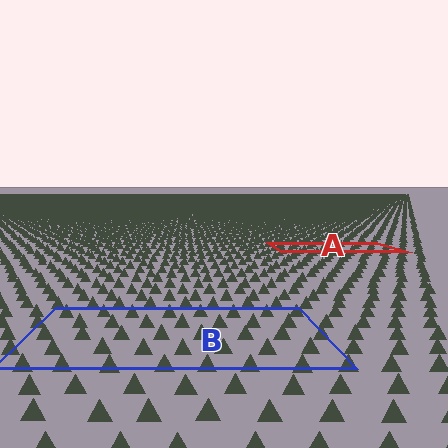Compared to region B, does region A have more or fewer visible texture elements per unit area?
Region A has more texture elements per unit area — they are packed more densely because it is farther away.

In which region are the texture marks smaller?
The texture marks are smaller in region A, because it is farther away.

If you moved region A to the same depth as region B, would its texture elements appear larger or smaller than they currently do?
They would appear larger. At a closer depth, the same texture elements are projected at a bigger on-screen size.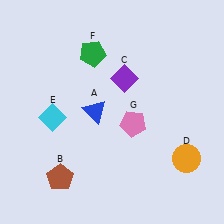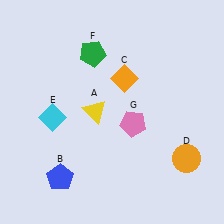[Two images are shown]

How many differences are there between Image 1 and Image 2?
There are 3 differences between the two images.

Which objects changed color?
A changed from blue to yellow. B changed from brown to blue. C changed from purple to orange.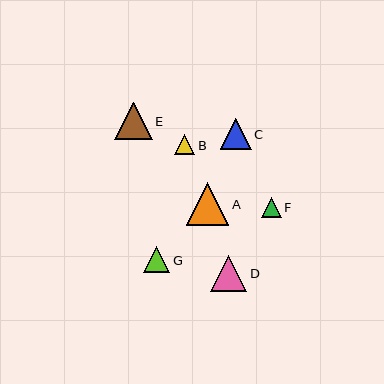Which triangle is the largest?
Triangle A is the largest with a size of approximately 42 pixels.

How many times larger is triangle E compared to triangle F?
Triangle E is approximately 1.9 times the size of triangle F.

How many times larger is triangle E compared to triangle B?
Triangle E is approximately 1.9 times the size of triangle B.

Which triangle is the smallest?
Triangle F is the smallest with a size of approximately 20 pixels.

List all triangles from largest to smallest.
From largest to smallest: A, E, D, C, G, B, F.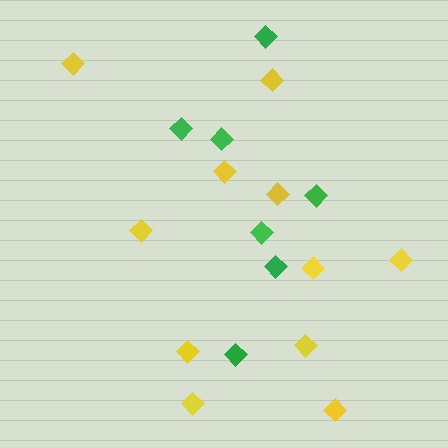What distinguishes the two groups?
There are 2 groups: one group of yellow diamonds (11) and one group of green diamonds (7).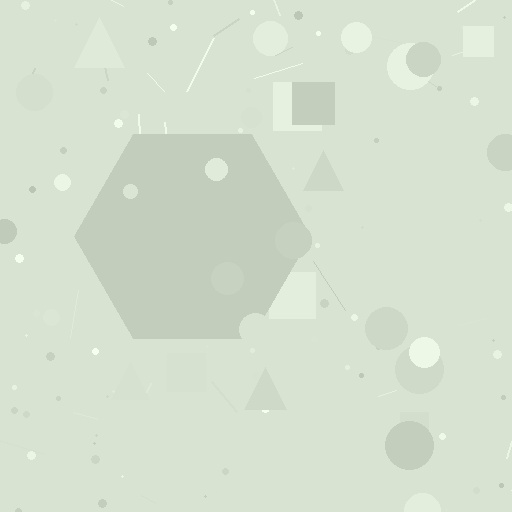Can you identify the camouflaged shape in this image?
The camouflaged shape is a hexagon.